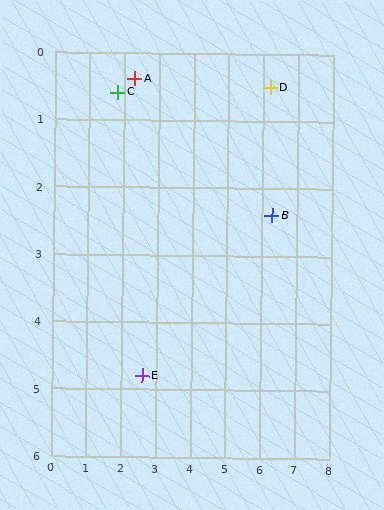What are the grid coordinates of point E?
Point E is at approximately (2.6, 4.8).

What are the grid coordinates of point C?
Point C is at approximately (1.8, 0.6).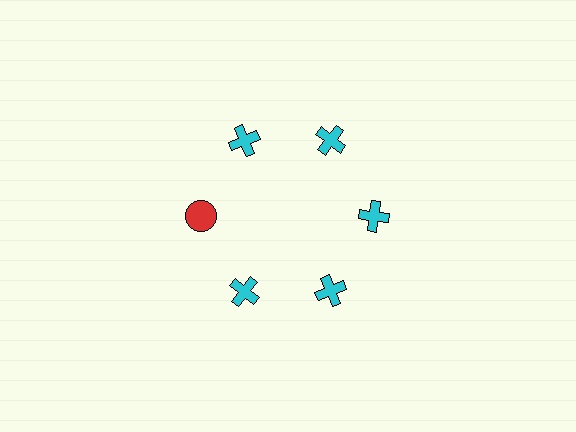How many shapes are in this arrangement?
There are 6 shapes arranged in a ring pattern.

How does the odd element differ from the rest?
It differs in both color (red instead of cyan) and shape (circle instead of cross).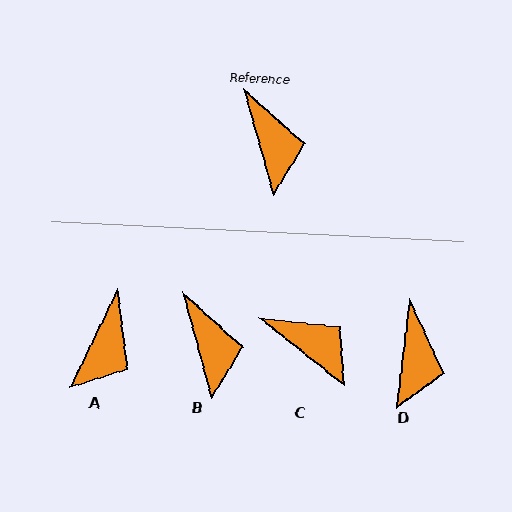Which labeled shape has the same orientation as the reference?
B.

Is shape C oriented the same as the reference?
No, it is off by about 36 degrees.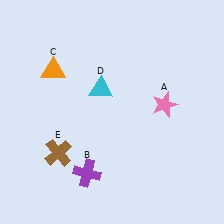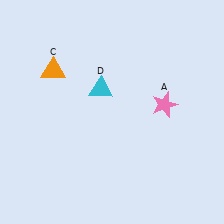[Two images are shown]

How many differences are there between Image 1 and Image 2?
There are 2 differences between the two images.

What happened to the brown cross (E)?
The brown cross (E) was removed in Image 2. It was in the bottom-left area of Image 1.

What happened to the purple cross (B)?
The purple cross (B) was removed in Image 2. It was in the bottom-left area of Image 1.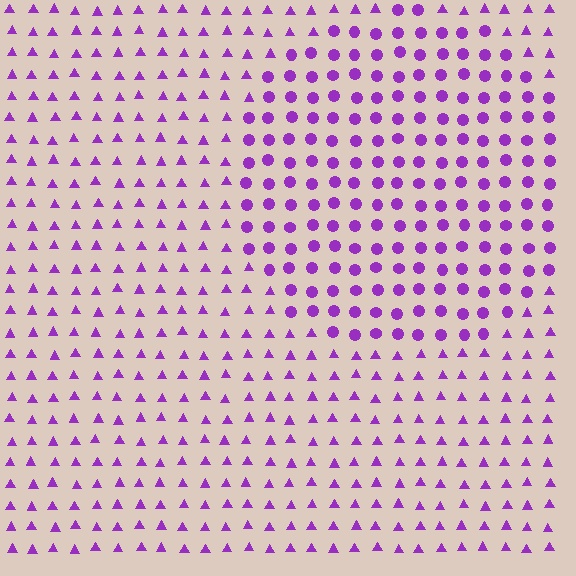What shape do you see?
I see a circle.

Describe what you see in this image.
The image is filled with small purple elements arranged in a uniform grid. A circle-shaped region contains circles, while the surrounding area contains triangles. The boundary is defined purely by the change in element shape.